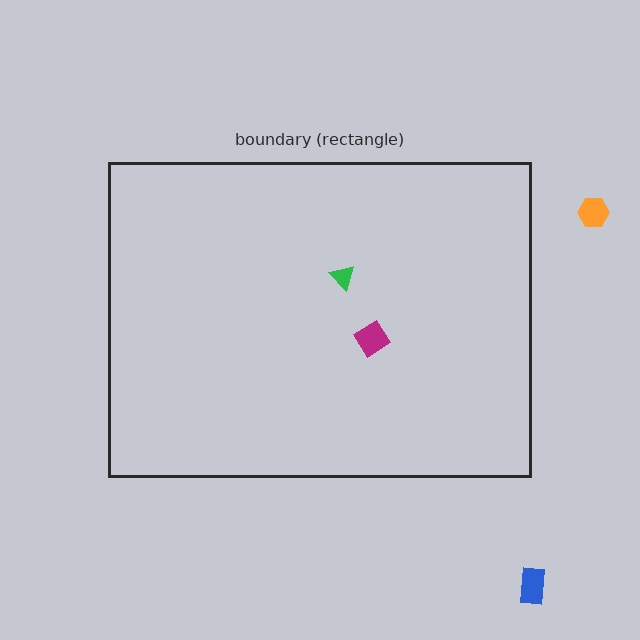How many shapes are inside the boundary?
2 inside, 2 outside.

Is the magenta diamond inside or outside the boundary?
Inside.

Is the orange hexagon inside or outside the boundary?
Outside.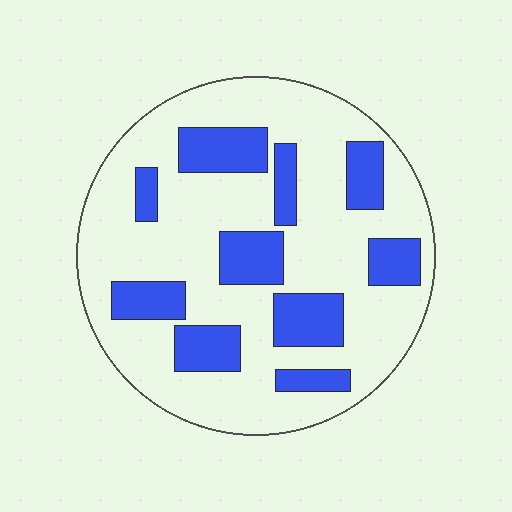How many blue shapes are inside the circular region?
10.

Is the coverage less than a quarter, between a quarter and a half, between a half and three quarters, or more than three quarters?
Between a quarter and a half.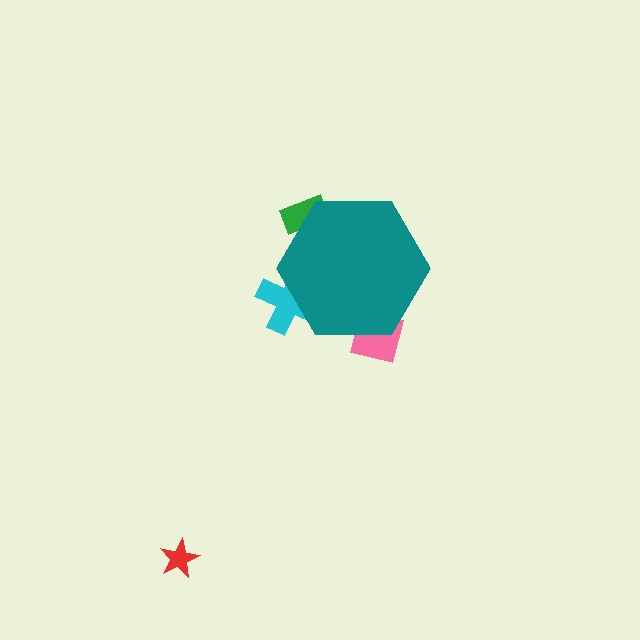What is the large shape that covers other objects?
A teal hexagon.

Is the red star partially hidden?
No, the red star is fully visible.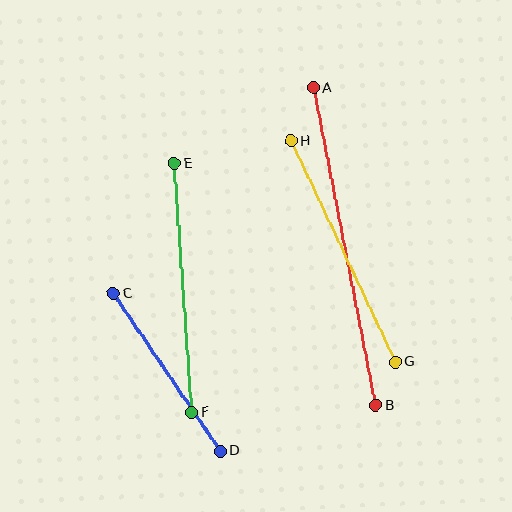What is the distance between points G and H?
The distance is approximately 244 pixels.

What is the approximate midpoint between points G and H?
The midpoint is at approximately (343, 251) pixels.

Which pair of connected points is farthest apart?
Points A and B are farthest apart.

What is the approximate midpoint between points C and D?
The midpoint is at approximately (167, 372) pixels.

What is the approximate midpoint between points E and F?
The midpoint is at approximately (183, 288) pixels.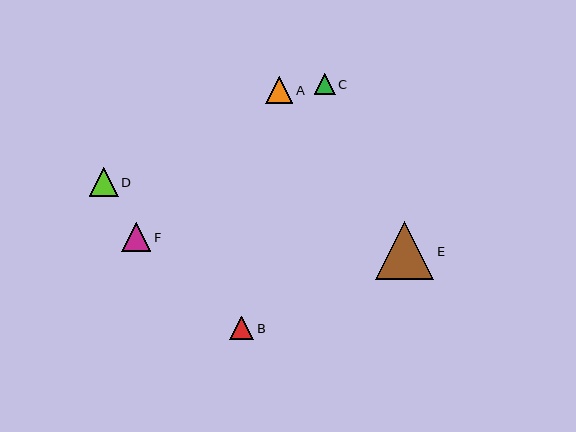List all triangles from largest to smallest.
From largest to smallest: E, F, D, A, B, C.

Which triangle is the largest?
Triangle E is the largest with a size of approximately 58 pixels.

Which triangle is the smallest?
Triangle C is the smallest with a size of approximately 21 pixels.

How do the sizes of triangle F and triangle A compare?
Triangle F and triangle A are approximately the same size.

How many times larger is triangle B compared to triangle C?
Triangle B is approximately 1.1 times the size of triangle C.